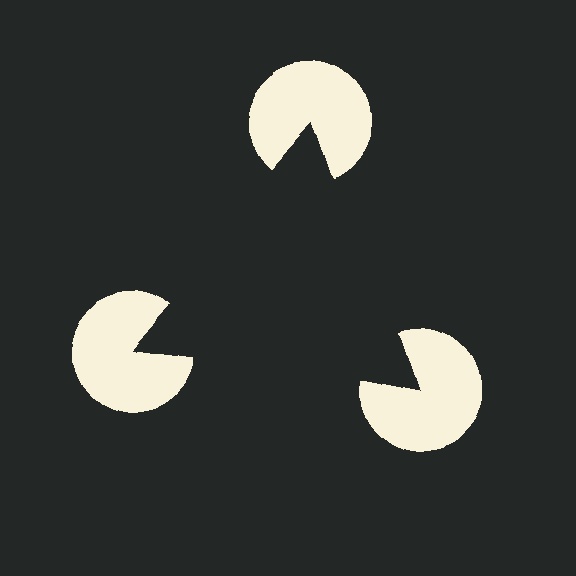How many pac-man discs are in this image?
There are 3 — one at each vertex of the illusory triangle.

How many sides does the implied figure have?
3 sides.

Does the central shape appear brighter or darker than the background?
It typically appears slightly darker than the background, even though no actual brightness change is drawn.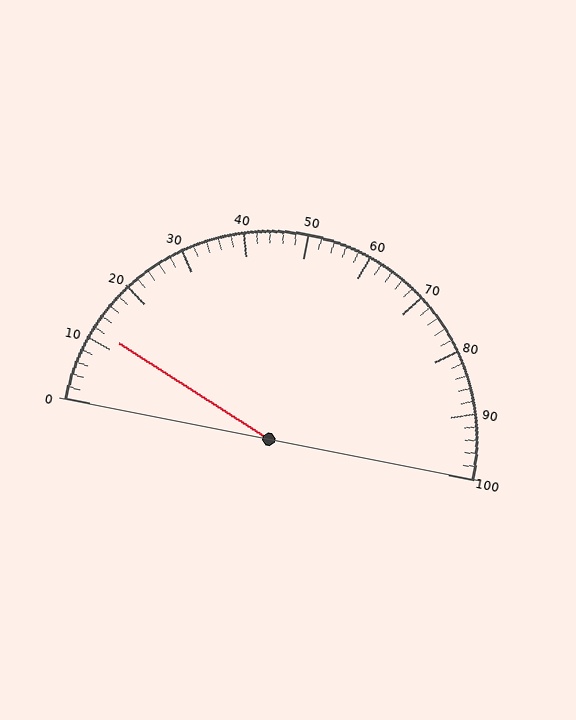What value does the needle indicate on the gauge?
The needle indicates approximately 12.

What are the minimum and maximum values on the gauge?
The gauge ranges from 0 to 100.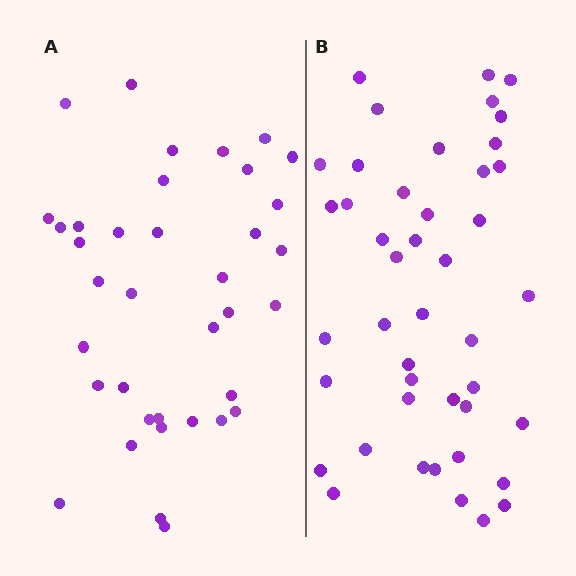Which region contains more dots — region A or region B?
Region B (the right region) has more dots.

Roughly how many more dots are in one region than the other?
Region B has roughly 8 or so more dots than region A.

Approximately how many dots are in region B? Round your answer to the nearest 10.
About 40 dots. (The exact count is 44, which rounds to 40.)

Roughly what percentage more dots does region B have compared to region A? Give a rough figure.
About 20% more.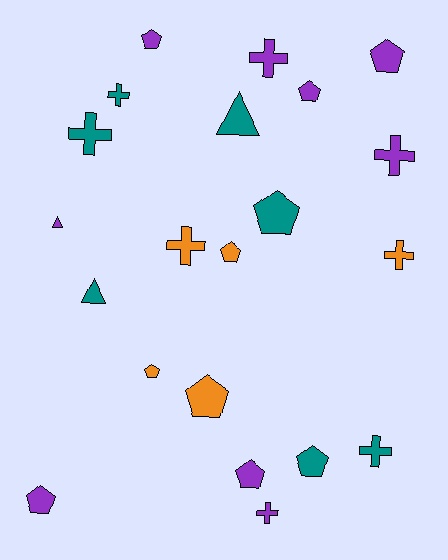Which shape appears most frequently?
Pentagon, with 10 objects.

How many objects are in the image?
There are 21 objects.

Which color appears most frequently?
Purple, with 9 objects.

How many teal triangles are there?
There are 2 teal triangles.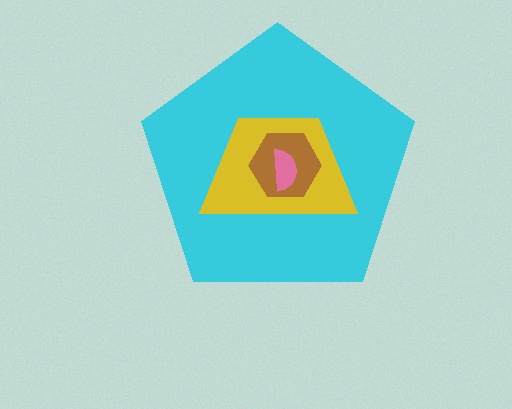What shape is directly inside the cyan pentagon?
The yellow trapezoid.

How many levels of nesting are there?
4.